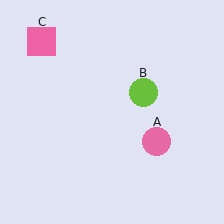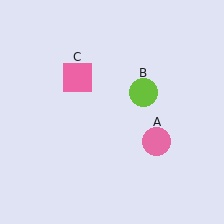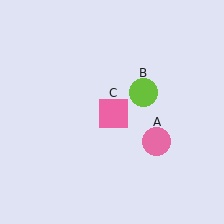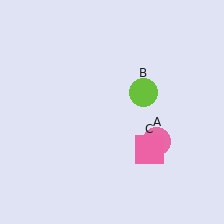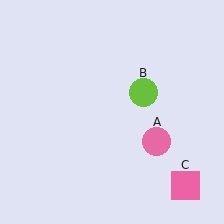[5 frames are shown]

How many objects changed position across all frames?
1 object changed position: pink square (object C).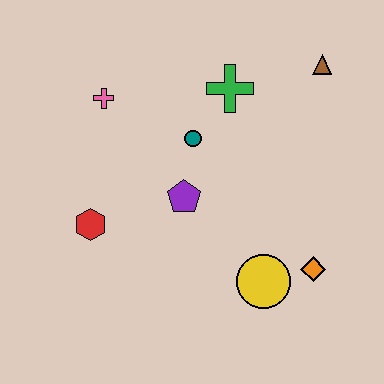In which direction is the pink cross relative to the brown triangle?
The pink cross is to the left of the brown triangle.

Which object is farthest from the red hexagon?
The brown triangle is farthest from the red hexagon.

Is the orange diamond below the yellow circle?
No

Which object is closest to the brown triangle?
The green cross is closest to the brown triangle.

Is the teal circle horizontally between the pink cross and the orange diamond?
Yes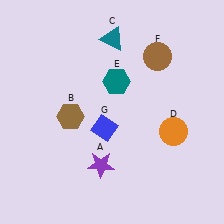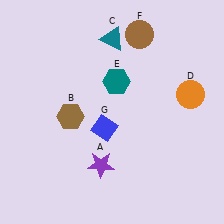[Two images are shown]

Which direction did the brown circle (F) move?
The brown circle (F) moved up.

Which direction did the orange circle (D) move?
The orange circle (D) moved up.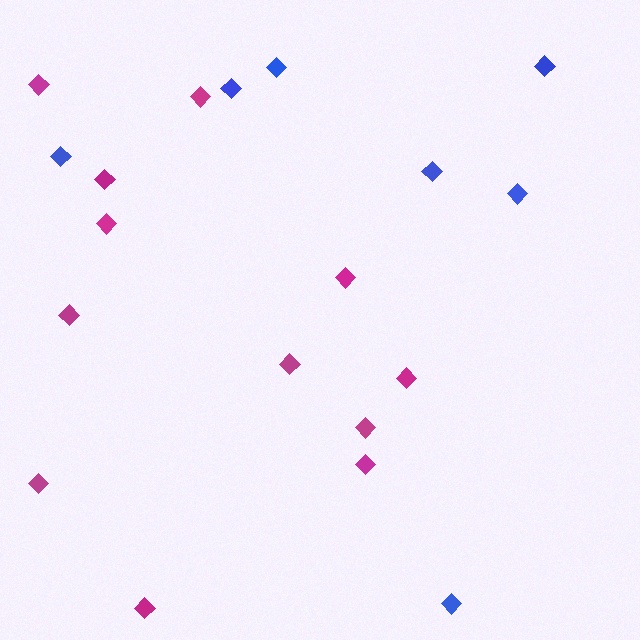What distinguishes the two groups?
There are 2 groups: one group of blue diamonds (7) and one group of magenta diamonds (12).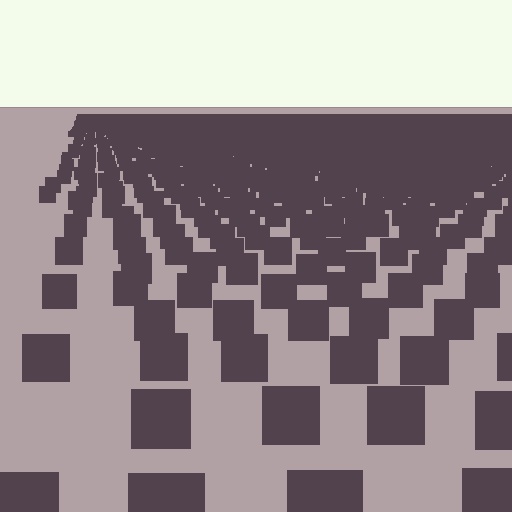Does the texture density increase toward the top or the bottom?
Density increases toward the top.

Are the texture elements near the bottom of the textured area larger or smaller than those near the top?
Larger. Near the bottom, elements are closer to the viewer and appear at a bigger on-screen size.